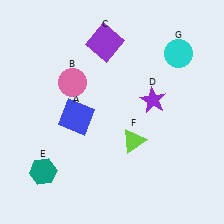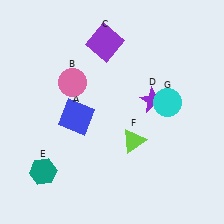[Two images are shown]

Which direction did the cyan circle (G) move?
The cyan circle (G) moved down.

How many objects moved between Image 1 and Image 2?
1 object moved between the two images.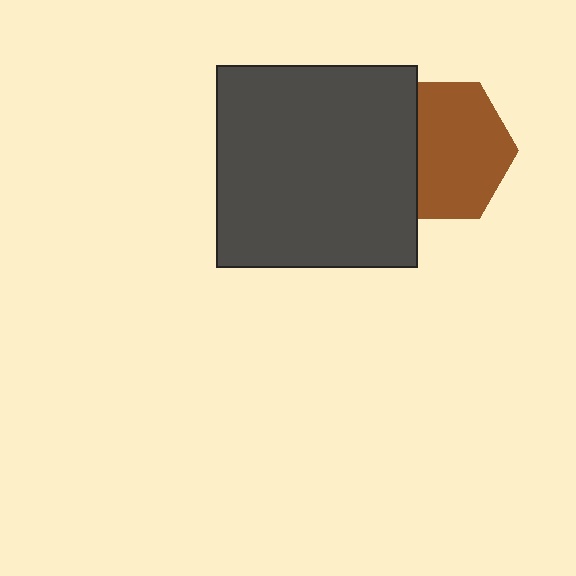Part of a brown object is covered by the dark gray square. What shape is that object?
It is a hexagon.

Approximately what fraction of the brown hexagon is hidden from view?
Roughly 31% of the brown hexagon is hidden behind the dark gray square.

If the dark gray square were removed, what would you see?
You would see the complete brown hexagon.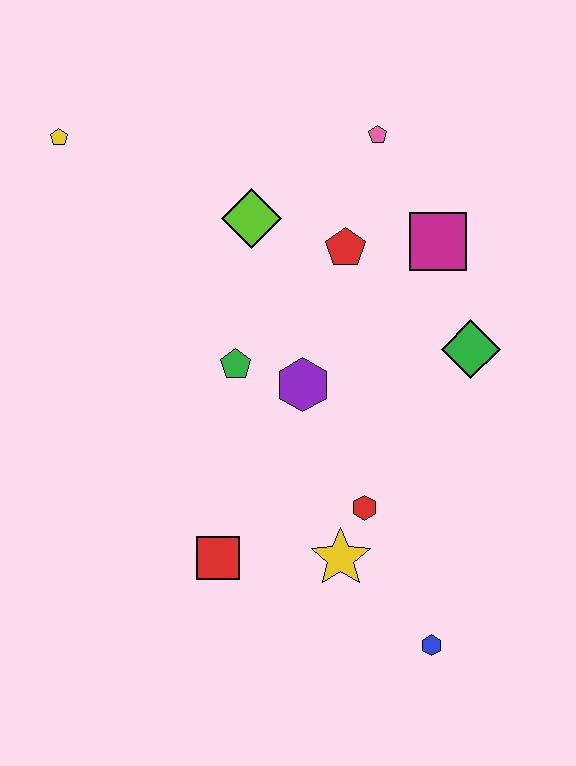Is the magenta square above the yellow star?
Yes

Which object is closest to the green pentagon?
The purple hexagon is closest to the green pentagon.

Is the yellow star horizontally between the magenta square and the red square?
Yes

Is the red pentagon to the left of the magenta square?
Yes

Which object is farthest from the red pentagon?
The blue hexagon is farthest from the red pentagon.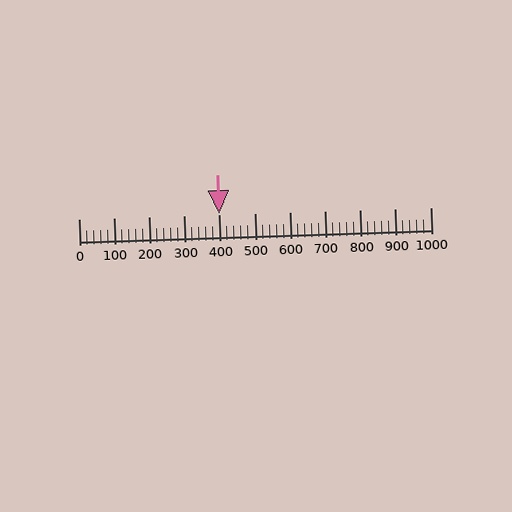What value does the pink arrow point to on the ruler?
The pink arrow points to approximately 400.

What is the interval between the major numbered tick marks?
The major tick marks are spaced 100 units apart.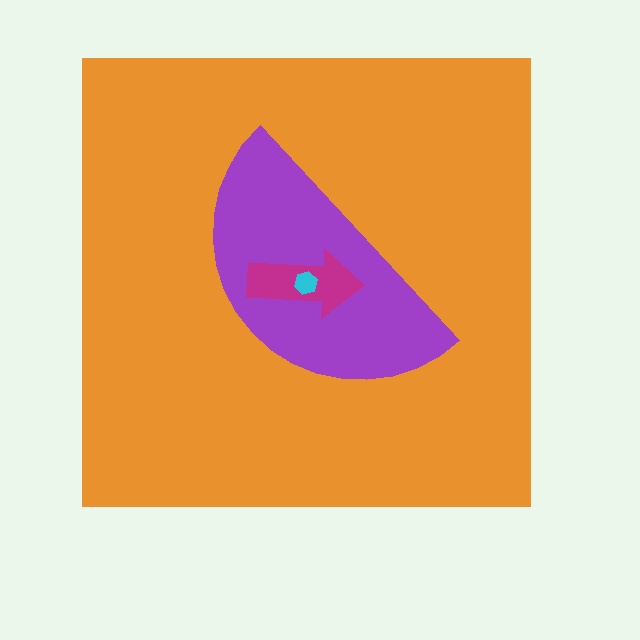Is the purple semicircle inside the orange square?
Yes.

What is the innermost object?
The cyan hexagon.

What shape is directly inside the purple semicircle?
The magenta arrow.